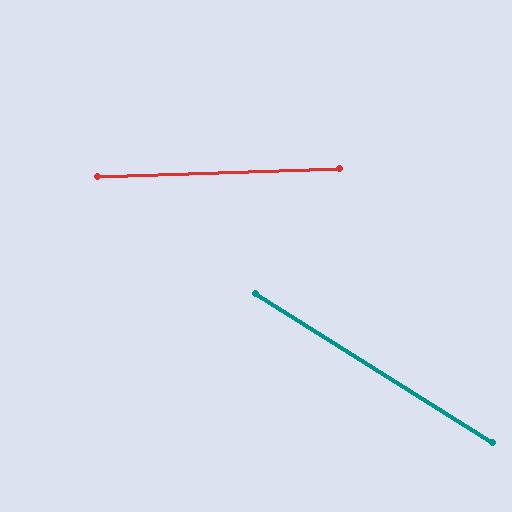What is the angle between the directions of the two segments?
Approximately 34 degrees.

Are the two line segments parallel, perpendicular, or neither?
Neither parallel nor perpendicular — they differ by about 34°.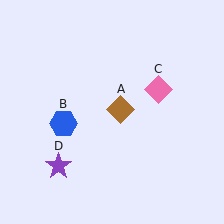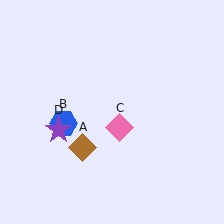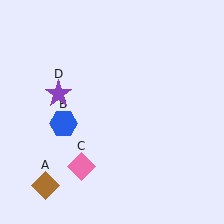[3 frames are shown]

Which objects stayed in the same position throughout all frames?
Blue hexagon (object B) remained stationary.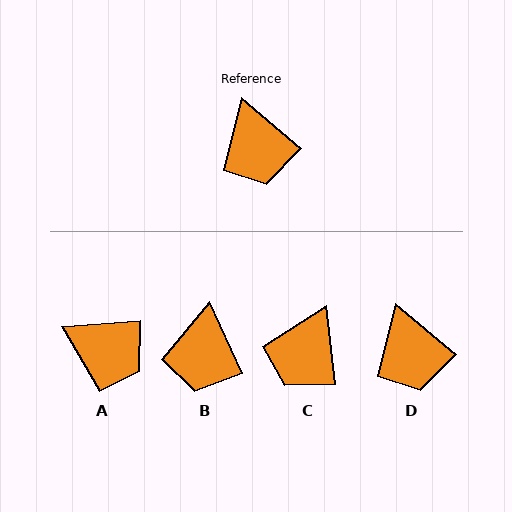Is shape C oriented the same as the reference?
No, it is off by about 43 degrees.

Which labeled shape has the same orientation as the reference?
D.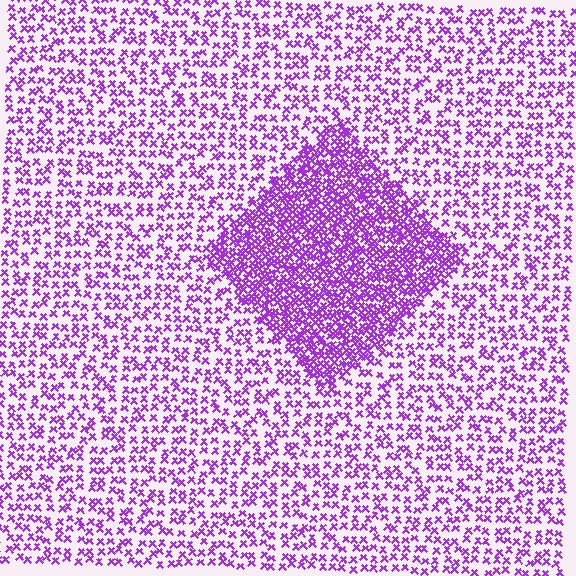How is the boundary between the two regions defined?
The boundary is defined by a change in element density (approximately 2.4x ratio). All elements are the same color, size, and shape.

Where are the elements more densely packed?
The elements are more densely packed inside the diamond boundary.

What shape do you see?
I see a diamond.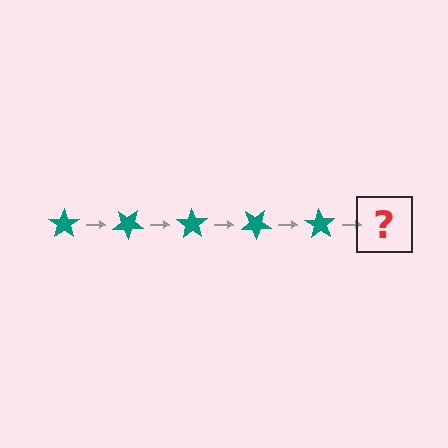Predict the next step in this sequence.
The next step is a teal star rotated 175 degrees.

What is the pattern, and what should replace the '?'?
The pattern is that the star rotates 35 degrees each step. The '?' should be a teal star rotated 175 degrees.